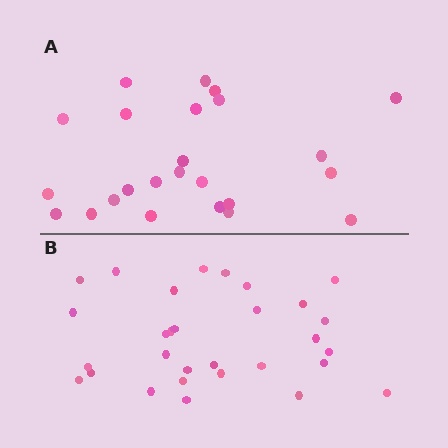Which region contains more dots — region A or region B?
Region B (the bottom region) has more dots.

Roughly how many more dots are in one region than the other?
Region B has about 6 more dots than region A.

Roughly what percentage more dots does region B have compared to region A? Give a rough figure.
About 25% more.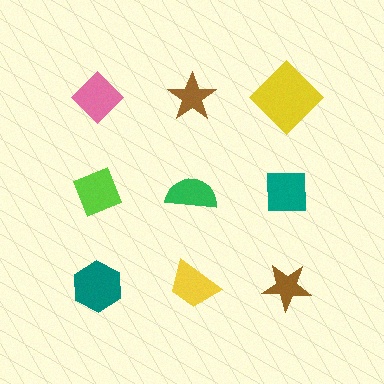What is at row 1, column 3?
A yellow diamond.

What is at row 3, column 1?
A teal hexagon.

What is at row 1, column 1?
A pink diamond.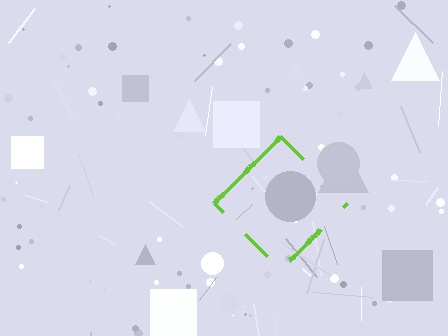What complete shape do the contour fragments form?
The contour fragments form a diamond.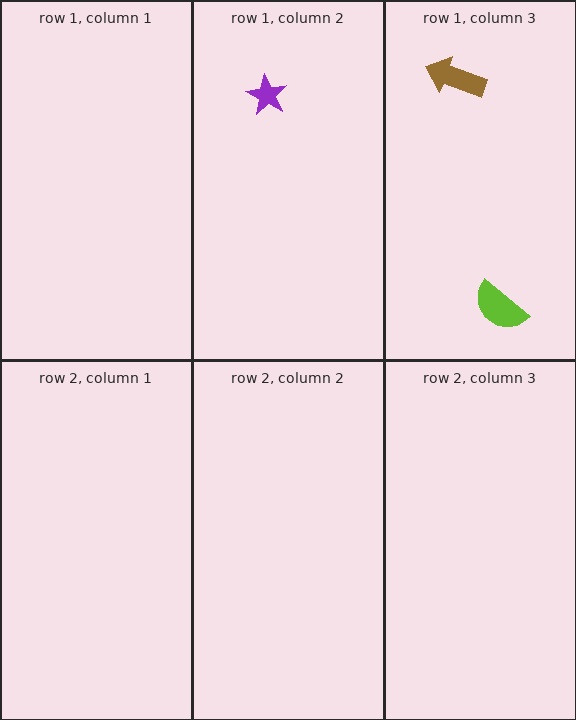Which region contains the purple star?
The row 1, column 2 region.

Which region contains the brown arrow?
The row 1, column 3 region.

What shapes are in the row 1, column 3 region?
The brown arrow, the lime semicircle.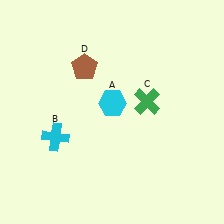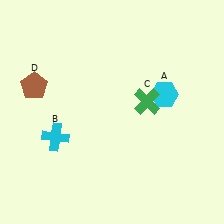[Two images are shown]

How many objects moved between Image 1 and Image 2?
2 objects moved between the two images.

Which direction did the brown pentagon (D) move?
The brown pentagon (D) moved left.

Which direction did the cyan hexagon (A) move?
The cyan hexagon (A) moved right.